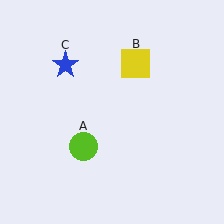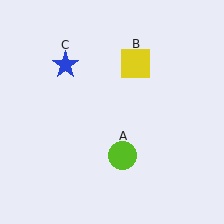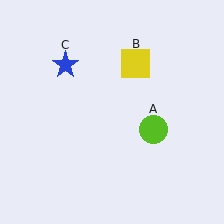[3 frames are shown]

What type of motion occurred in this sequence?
The lime circle (object A) rotated counterclockwise around the center of the scene.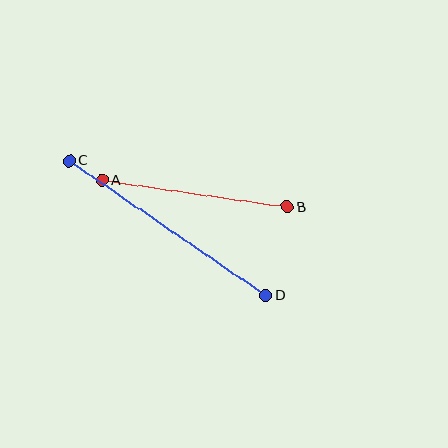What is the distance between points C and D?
The distance is approximately 239 pixels.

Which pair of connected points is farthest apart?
Points C and D are farthest apart.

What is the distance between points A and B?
The distance is approximately 187 pixels.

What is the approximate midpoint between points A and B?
The midpoint is at approximately (195, 194) pixels.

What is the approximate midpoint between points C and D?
The midpoint is at approximately (168, 228) pixels.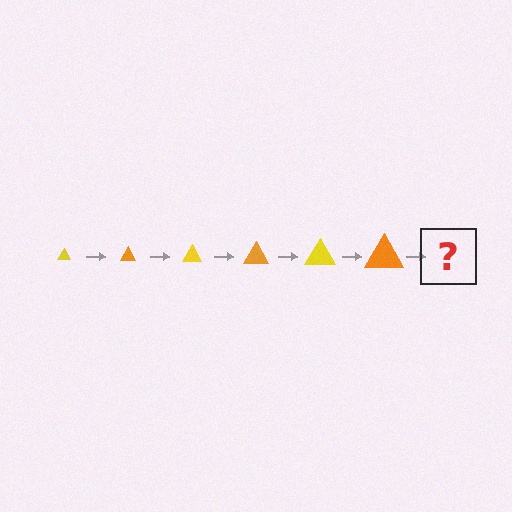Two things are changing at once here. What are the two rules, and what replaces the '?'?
The two rules are that the triangle grows larger each step and the color cycles through yellow and orange. The '?' should be a yellow triangle, larger than the previous one.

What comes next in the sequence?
The next element should be a yellow triangle, larger than the previous one.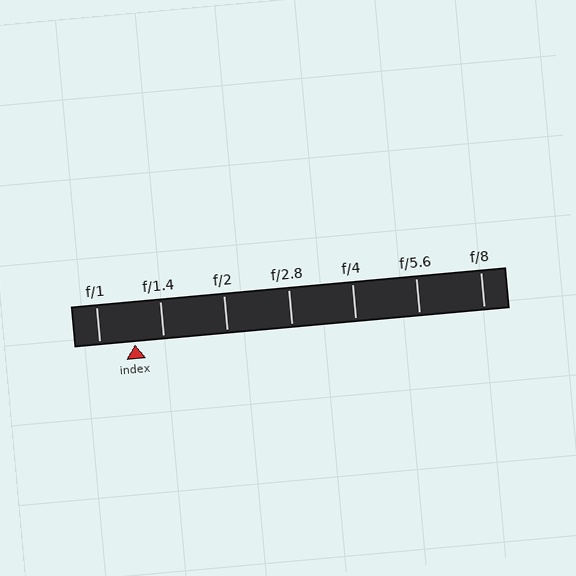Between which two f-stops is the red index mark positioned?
The index mark is between f/1 and f/1.4.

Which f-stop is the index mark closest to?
The index mark is closest to f/1.4.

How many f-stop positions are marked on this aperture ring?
There are 7 f-stop positions marked.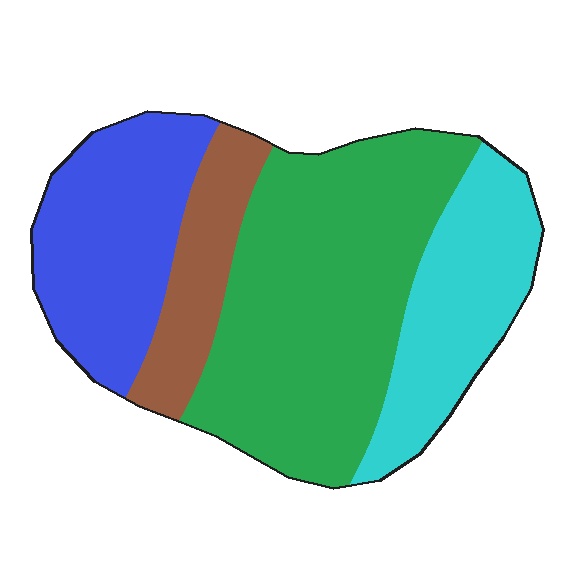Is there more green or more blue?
Green.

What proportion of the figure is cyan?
Cyan covers roughly 20% of the figure.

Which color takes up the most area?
Green, at roughly 45%.